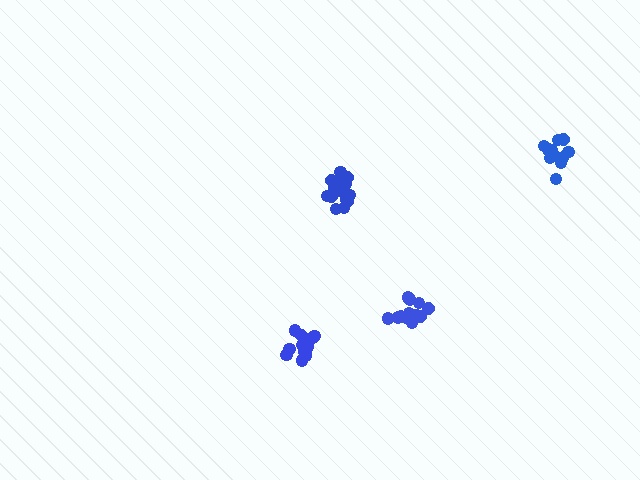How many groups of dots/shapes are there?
There are 4 groups.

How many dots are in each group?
Group 1: 13 dots, Group 2: 13 dots, Group 3: 15 dots, Group 4: 16 dots (57 total).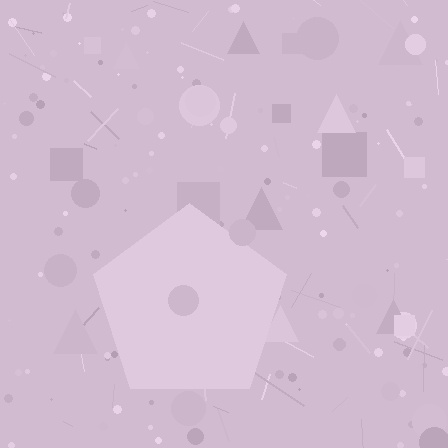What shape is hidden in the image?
A pentagon is hidden in the image.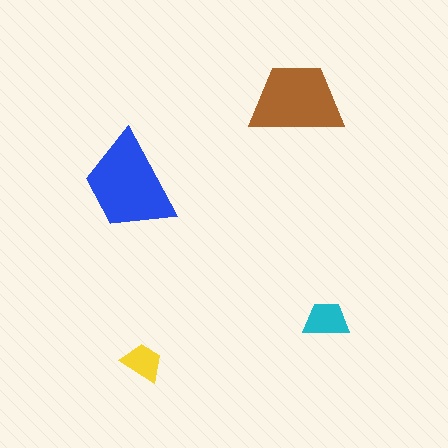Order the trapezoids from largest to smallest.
the blue one, the brown one, the cyan one, the yellow one.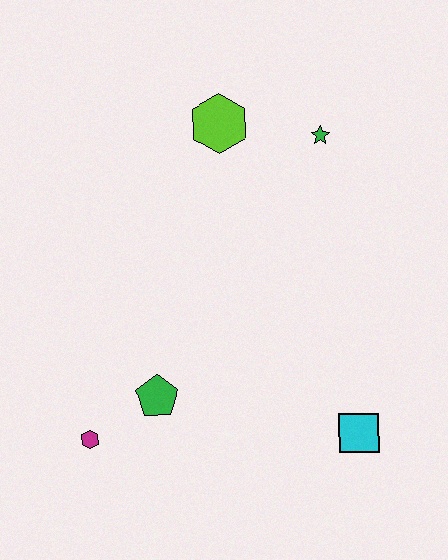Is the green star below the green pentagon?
No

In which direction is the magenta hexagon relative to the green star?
The magenta hexagon is below the green star.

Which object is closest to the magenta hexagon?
The green pentagon is closest to the magenta hexagon.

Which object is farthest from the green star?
The magenta hexagon is farthest from the green star.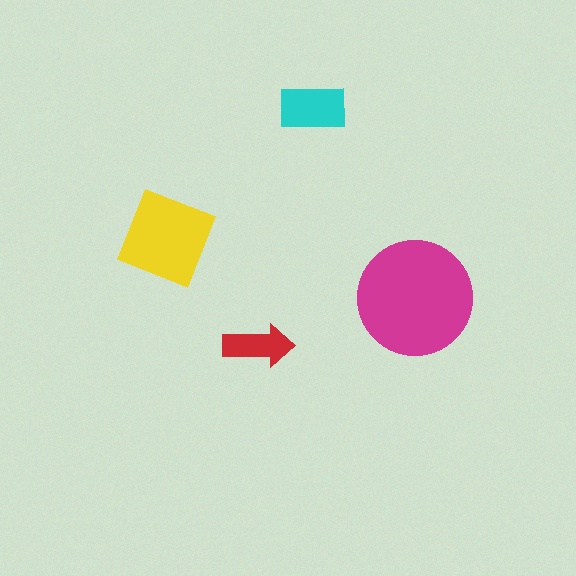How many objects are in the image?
There are 4 objects in the image.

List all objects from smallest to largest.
The red arrow, the cyan rectangle, the yellow diamond, the magenta circle.